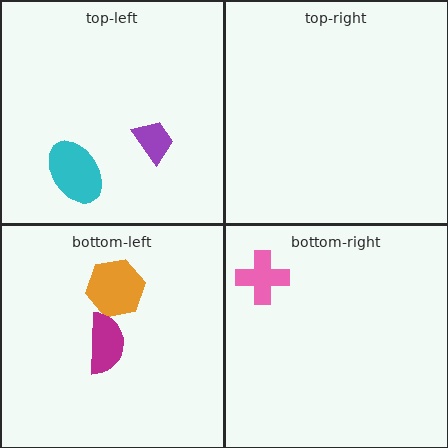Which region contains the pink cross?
The bottom-right region.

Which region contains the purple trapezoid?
The top-left region.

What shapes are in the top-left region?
The purple trapezoid, the cyan ellipse.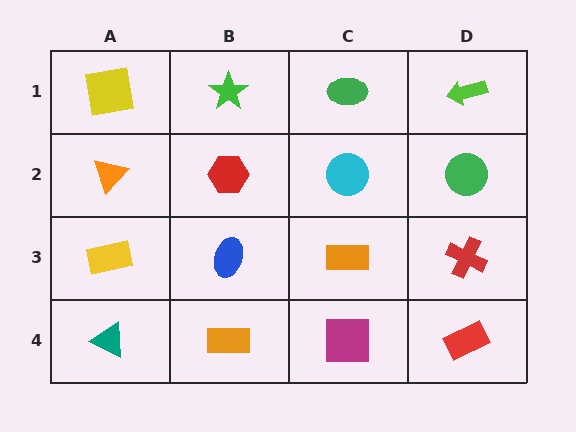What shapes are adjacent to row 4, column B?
A blue ellipse (row 3, column B), a teal triangle (row 4, column A), a magenta square (row 4, column C).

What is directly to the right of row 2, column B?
A cyan circle.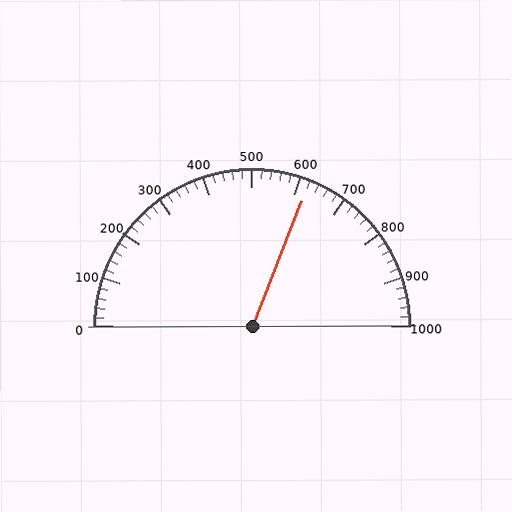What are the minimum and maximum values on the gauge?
The gauge ranges from 0 to 1000.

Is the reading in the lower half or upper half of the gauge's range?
The reading is in the upper half of the range (0 to 1000).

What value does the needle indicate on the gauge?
The needle indicates approximately 620.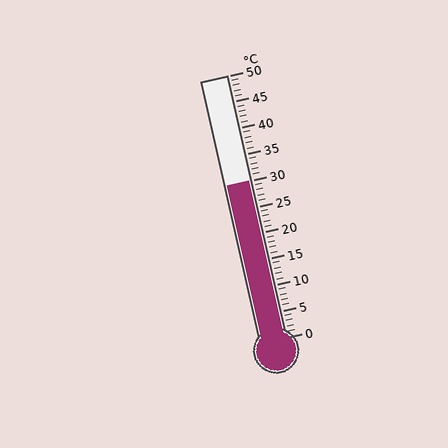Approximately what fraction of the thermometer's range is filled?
The thermometer is filled to approximately 60% of its range.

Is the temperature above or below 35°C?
The temperature is below 35°C.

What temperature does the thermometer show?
The thermometer shows approximately 30°C.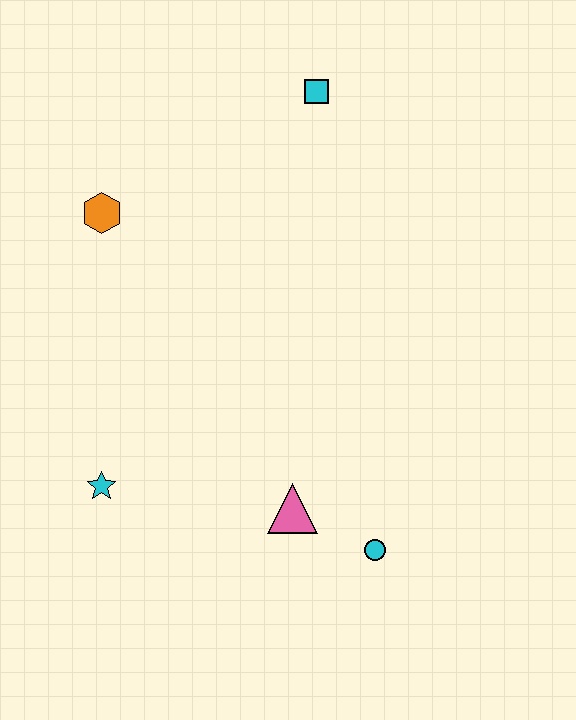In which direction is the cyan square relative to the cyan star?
The cyan square is above the cyan star.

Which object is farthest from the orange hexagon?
The cyan circle is farthest from the orange hexagon.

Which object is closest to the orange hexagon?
The cyan square is closest to the orange hexagon.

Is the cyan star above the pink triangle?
Yes